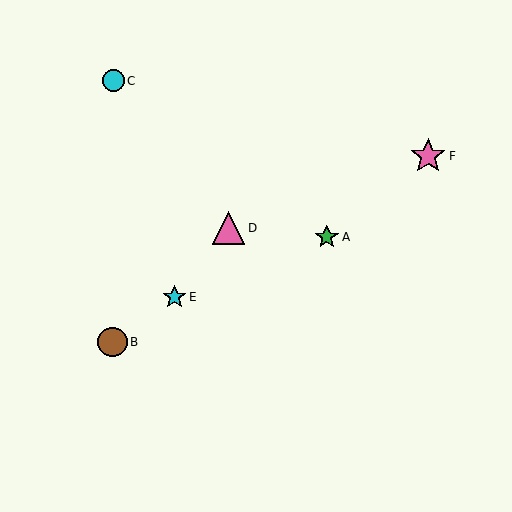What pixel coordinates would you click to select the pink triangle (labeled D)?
Click at (228, 228) to select the pink triangle D.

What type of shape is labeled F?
Shape F is a pink star.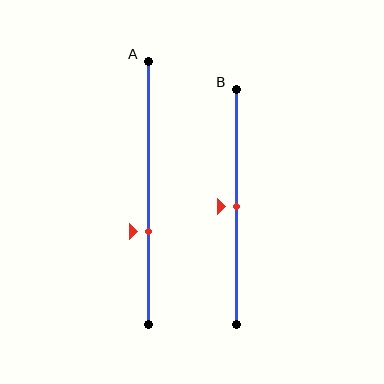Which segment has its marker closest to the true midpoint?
Segment B has its marker closest to the true midpoint.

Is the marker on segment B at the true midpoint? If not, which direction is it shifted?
Yes, the marker on segment B is at the true midpoint.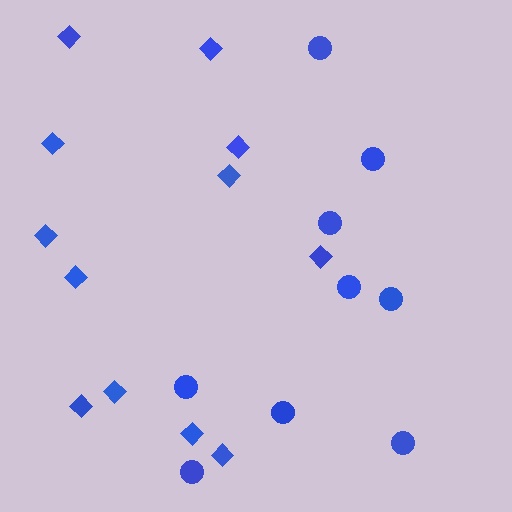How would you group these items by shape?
There are 2 groups: one group of diamonds (12) and one group of circles (9).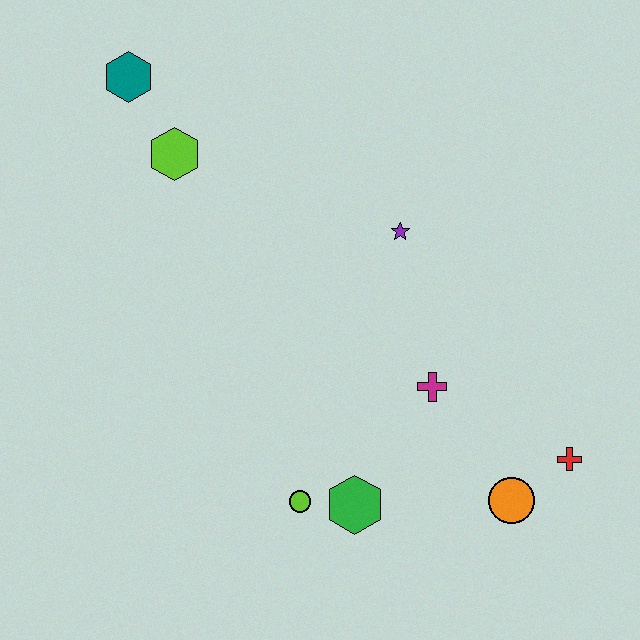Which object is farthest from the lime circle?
The teal hexagon is farthest from the lime circle.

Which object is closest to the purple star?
The magenta cross is closest to the purple star.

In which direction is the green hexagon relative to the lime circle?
The green hexagon is to the right of the lime circle.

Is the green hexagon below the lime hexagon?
Yes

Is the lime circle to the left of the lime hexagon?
No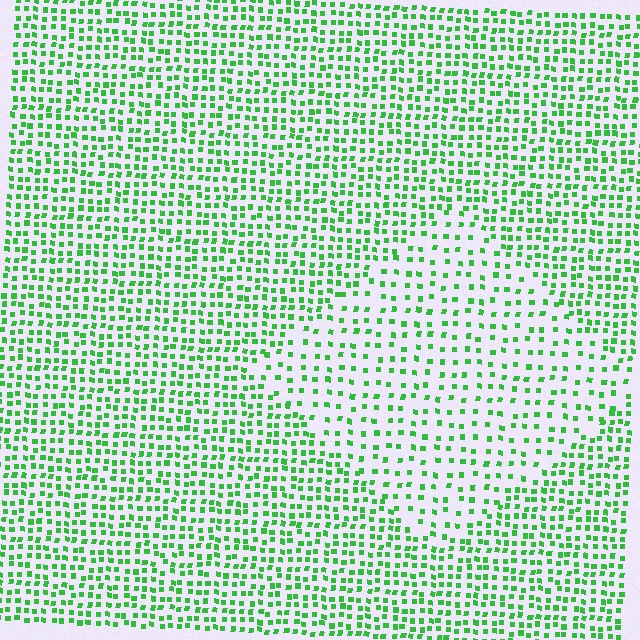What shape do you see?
I see a diamond.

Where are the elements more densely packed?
The elements are more densely packed outside the diamond boundary.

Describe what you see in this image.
The image contains small green elements arranged at two different densities. A diamond-shaped region is visible where the elements are less densely packed than the surrounding area.